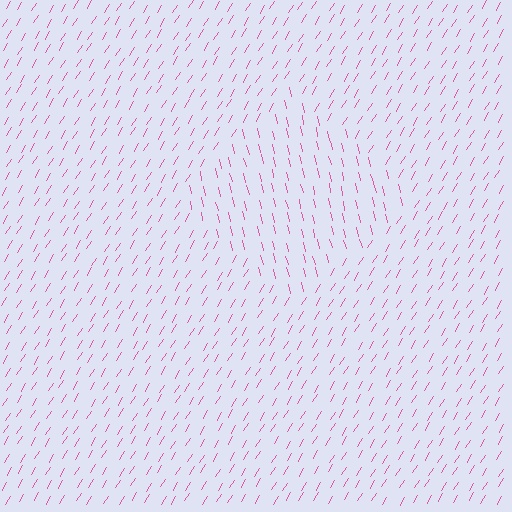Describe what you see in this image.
The image is filled with small pink line segments. A diamond region in the image has lines oriented differently from the surrounding lines, creating a visible texture boundary.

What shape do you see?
I see a diamond.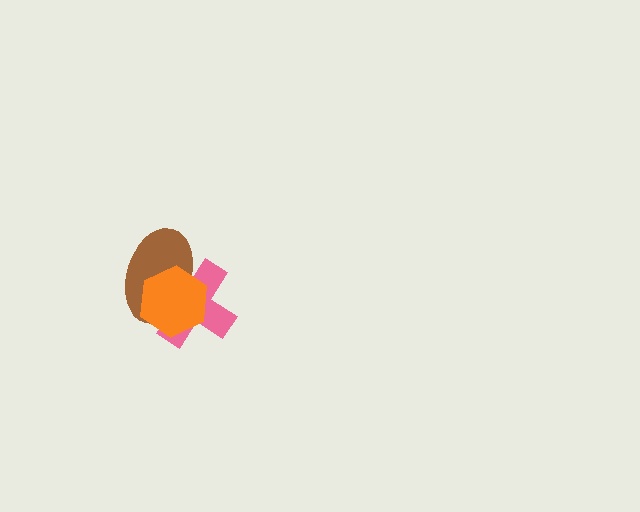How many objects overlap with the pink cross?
2 objects overlap with the pink cross.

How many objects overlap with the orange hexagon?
2 objects overlap with the orange hexagon.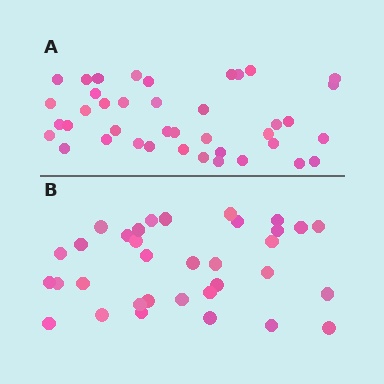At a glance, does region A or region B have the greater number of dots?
Region A (the top region) has more dots.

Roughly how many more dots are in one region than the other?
Region A has about 6 more dots than region B.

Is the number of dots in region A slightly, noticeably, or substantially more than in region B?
Region A has only slightly more — the two regions are fairly close. The ratio is roughly 1.2 to 1.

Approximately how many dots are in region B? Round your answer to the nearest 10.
About 30 dots. (The exact count is 34, which rounds to 30.)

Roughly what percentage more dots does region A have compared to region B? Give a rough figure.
About 20% more.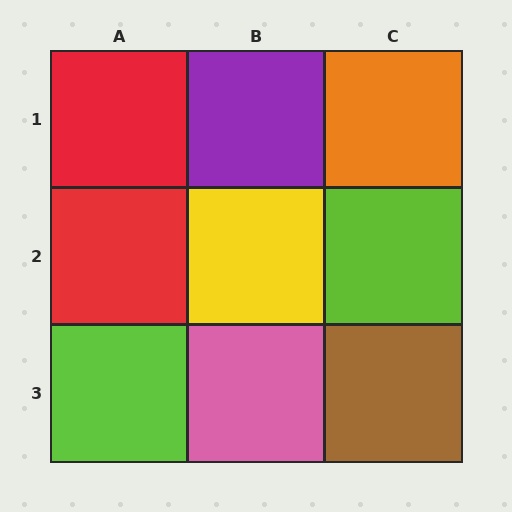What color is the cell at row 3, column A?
Lime.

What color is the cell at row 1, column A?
Red.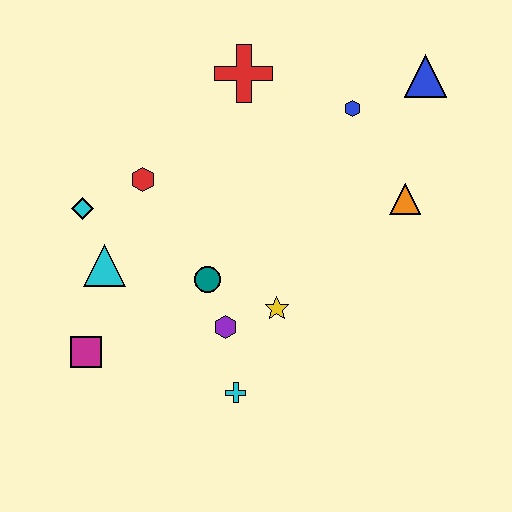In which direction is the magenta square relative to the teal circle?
The magenta square is to the left of the teal circle.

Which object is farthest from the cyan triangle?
The blue triangle is farthest from the cyan triangle.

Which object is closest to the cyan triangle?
The cyan diamond is closest to the cyan triangle.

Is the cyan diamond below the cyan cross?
No